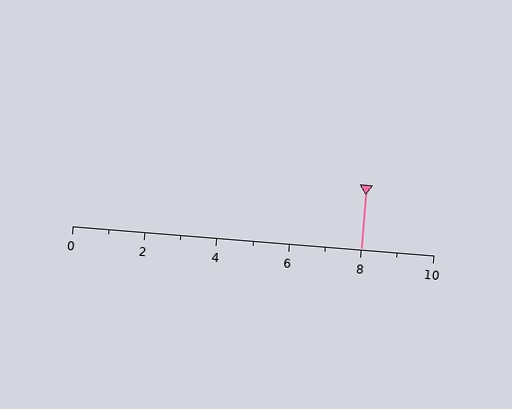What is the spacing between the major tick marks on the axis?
The major ticks are spaced 2 apart.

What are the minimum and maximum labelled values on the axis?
The axis runs from 0 to 10.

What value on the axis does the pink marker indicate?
The marker indicates approximately 8.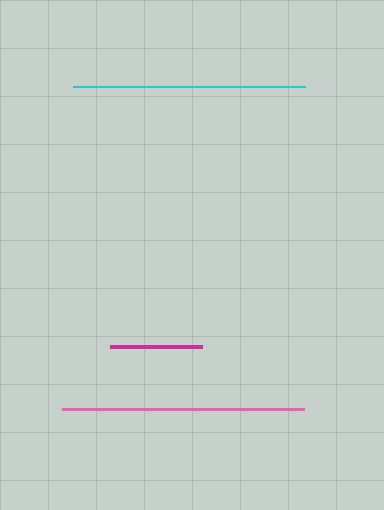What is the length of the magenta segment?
The magenta segment is approximately 93 pixels long.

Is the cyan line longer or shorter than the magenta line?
The cyan line is longer than the magenta line.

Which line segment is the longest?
The pink line is the longest at approximately 242 pixels.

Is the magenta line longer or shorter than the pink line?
The pink line is longer than the magenta line.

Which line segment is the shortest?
The magenta line is the shortest at approximately 93 pixels.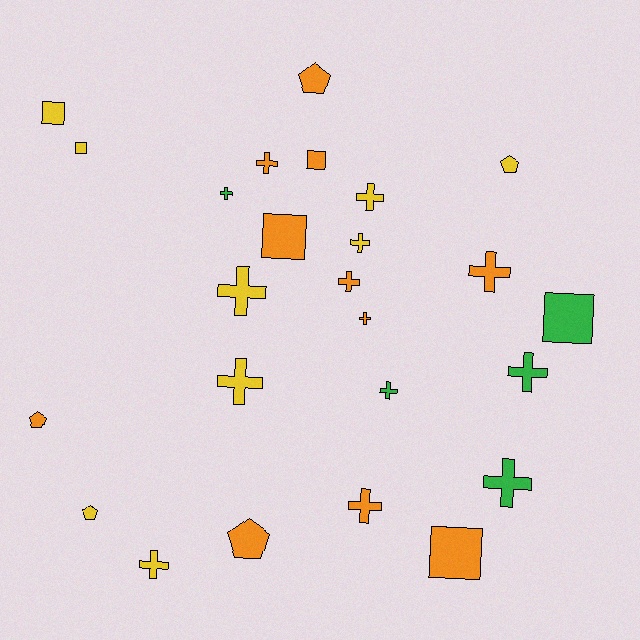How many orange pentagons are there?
There are 3 orange pentagons.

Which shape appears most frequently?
Cross, with 14 objects.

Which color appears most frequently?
Orange, with 11 objects.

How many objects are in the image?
There are 25 objects.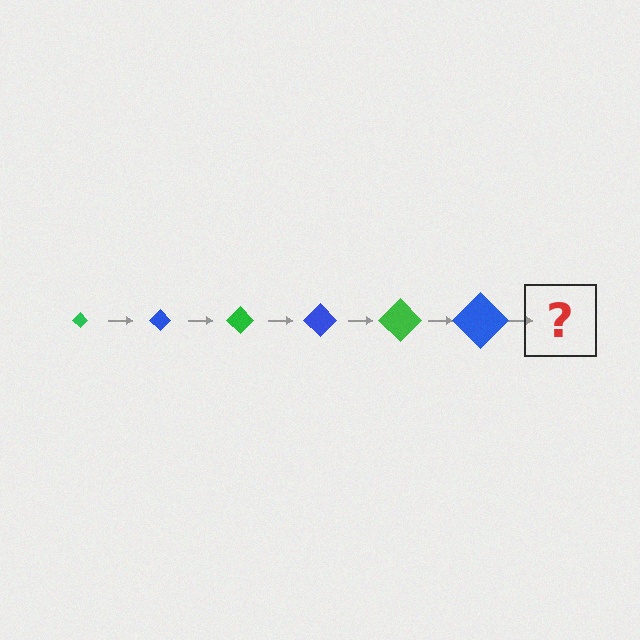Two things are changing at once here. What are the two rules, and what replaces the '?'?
The two rules are that the diamond grows larger each step and the color cycles through green and blue. The '?' should be a green diamond, larger than the previous one.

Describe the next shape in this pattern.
It should be a green diamond, larger than the previous one.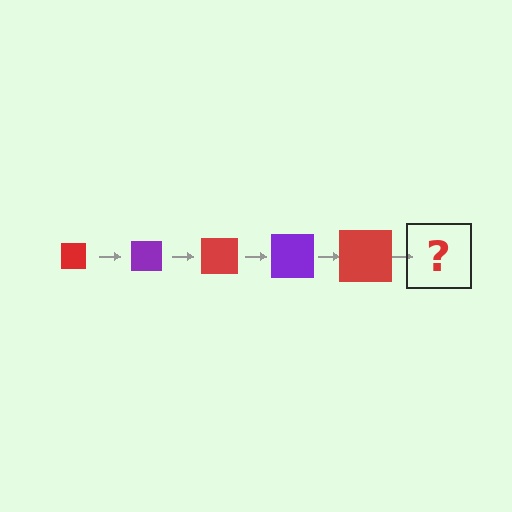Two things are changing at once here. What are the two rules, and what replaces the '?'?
The two rules are that the square grows larger each step and the color cycles through red and purple. The '?' should be a purple square, larger than the previous one.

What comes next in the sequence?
The next element should be a purple square, larger than the previous one.